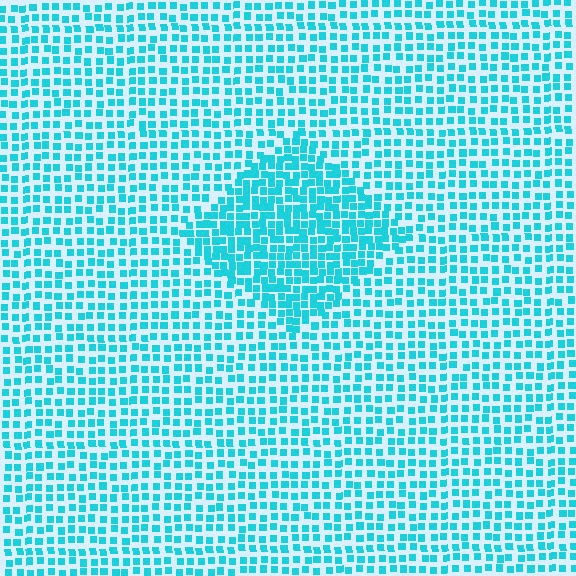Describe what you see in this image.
The image contains small cyan elements arranged at two different densities. A diamond-shaped region is visible where the elements are more densely packed than the surrounding area.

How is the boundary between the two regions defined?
The boundary is defined by a change in element density (approximately 1.7x ratio). All elements are the same color, size, and shape.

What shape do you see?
I see a diamond.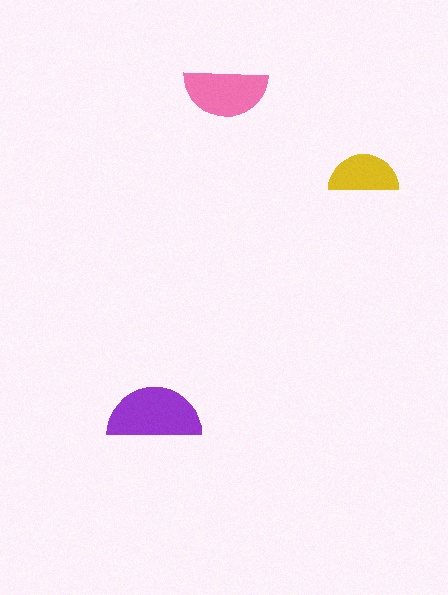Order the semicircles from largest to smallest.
the purple one, the pink one, the yellow one.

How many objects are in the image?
There are 3 objects in the image.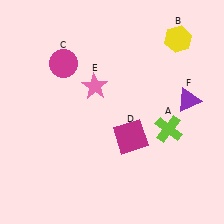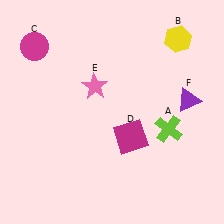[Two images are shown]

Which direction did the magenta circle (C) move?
The magenta circle (C) moved left.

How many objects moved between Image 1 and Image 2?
1 object moved between the two images.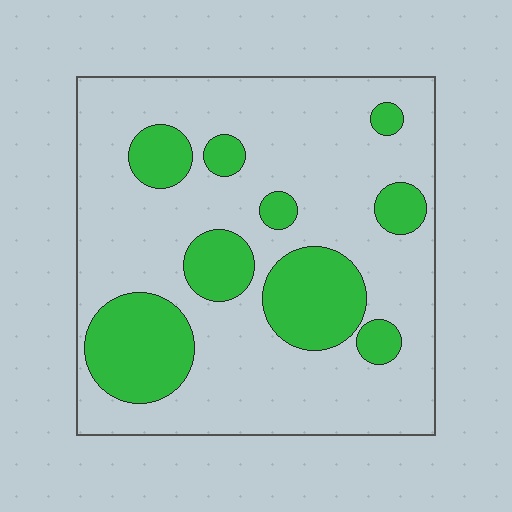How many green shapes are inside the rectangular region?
9.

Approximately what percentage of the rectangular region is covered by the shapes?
Approximately 25%.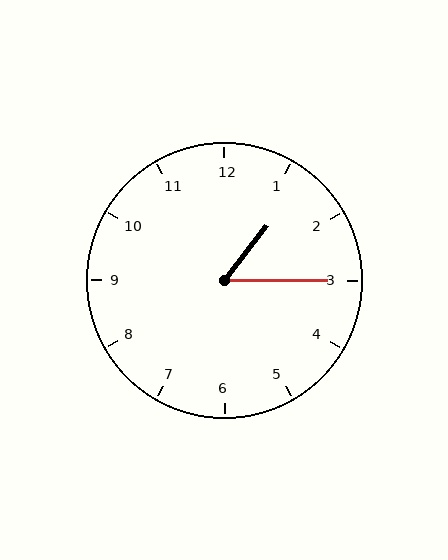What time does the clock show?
1:15.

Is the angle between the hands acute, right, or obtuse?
It is acute.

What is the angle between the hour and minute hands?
Approximately 52 degrees.